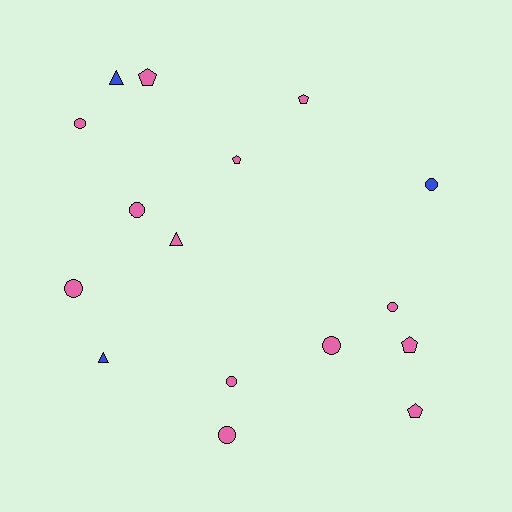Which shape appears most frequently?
Circle, with 8 objects.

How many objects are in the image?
There are 16 objects.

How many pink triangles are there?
There is 1 pink triangle.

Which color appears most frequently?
Pink, with 13 objects.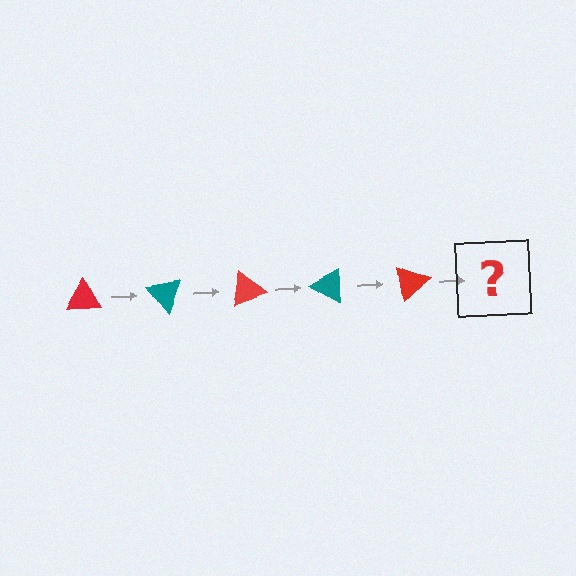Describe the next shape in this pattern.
It should be a teal triangle, rotated 250 degrees from the start.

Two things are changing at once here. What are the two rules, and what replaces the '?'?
The two rules are that it rotates 50 degrees each step and the color cycles through red and teal. The '?' should be a teal triangle, rotated 250 degrees from the start.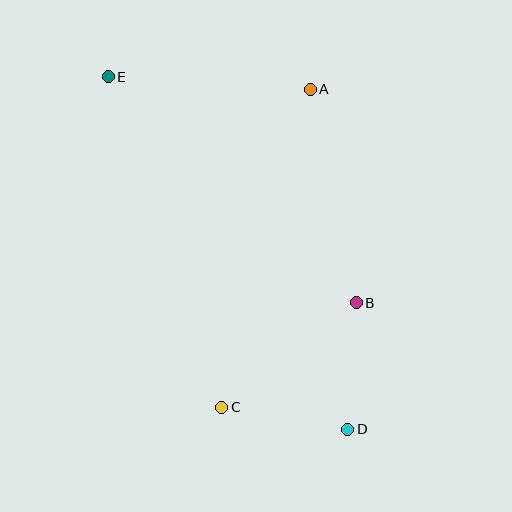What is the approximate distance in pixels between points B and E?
The distance between B and E is approximately 335 pixels.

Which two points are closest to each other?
Points B and D are closest to each other.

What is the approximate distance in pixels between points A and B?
The distance between A and B is approximately 218 pixels.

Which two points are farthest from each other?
Points D and E are farthest from each other.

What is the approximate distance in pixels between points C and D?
The distance between C and D is approximately 128 pixels.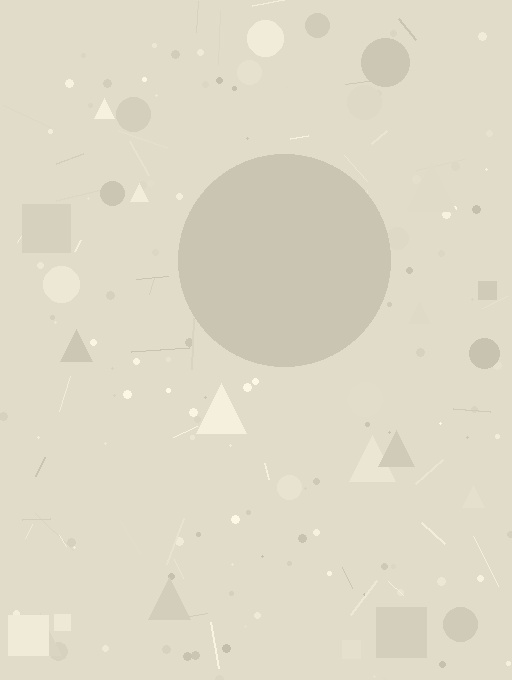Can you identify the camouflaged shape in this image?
The camouflaged shape is a circle.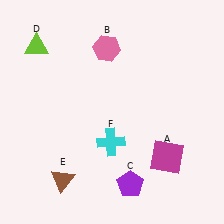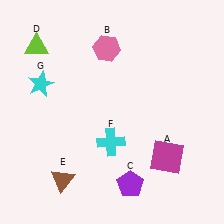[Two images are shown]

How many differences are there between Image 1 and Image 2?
There is 1 difference between the two images.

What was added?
A cyan star (G) was added in Image 2.